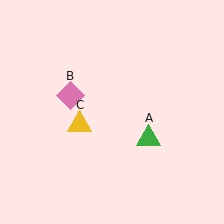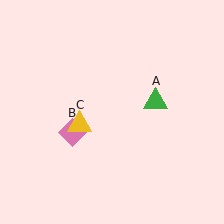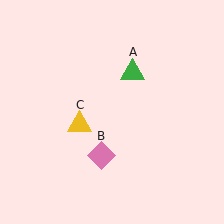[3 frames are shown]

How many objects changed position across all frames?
2 objects changed position: green triangle (object A), pink diamond (object B).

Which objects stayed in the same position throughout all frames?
Yellow triangle (object C) remained stationary.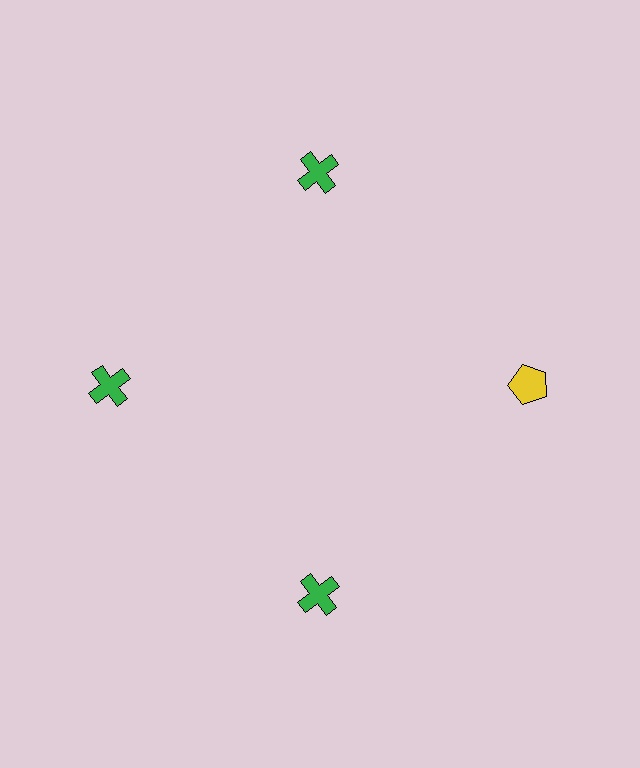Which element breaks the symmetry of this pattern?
The yellow pentagon at roughly the 3 o'clock position breaks the symmetry. All other shapes are green crosses.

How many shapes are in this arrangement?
There are 4 shapes arranged in a ring pattern.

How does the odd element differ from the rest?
It differs in both color (yellow instead of green) and shape (pentagon instead of cross).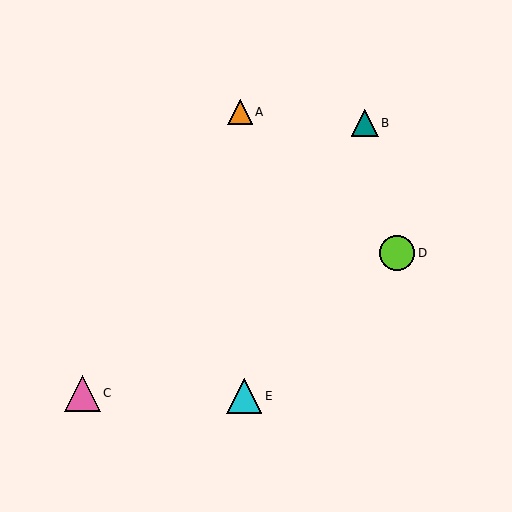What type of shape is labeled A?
Shape A is an orange triangle.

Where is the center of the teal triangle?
The center of the teal triangle is at (365, 123).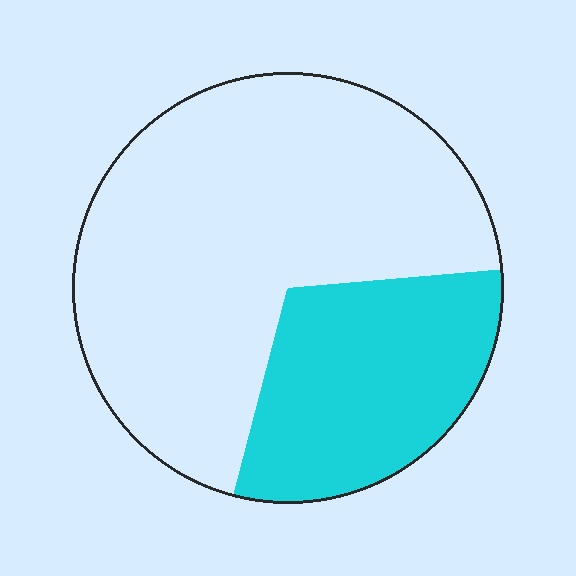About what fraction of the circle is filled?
About one third (1/3).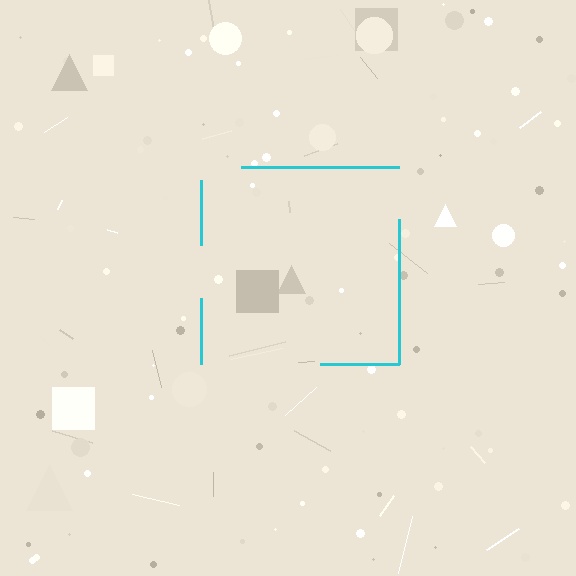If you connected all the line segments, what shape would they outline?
They would outline a square.